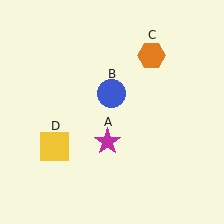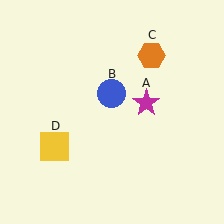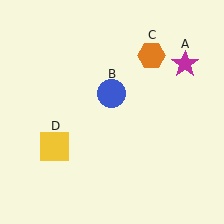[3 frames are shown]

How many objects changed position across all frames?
1 object changed position: magenta star (object A).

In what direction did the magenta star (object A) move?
The magenta star (object A) moved up and to the right.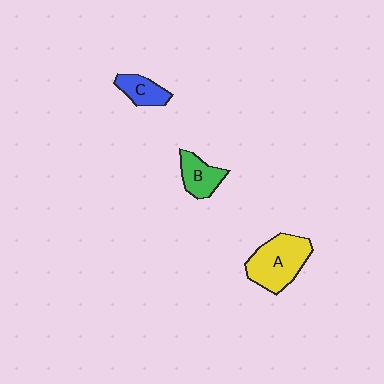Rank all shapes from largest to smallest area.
From largest to smallest: A (yellow), B (green), C (blue).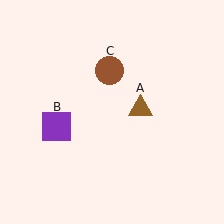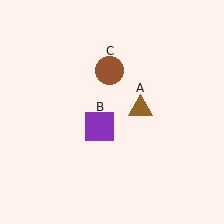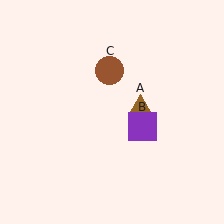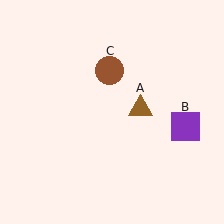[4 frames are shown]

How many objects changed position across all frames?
1 object changed position: purple square (object B).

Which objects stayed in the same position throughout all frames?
Brown triangle (object A) and brown circle (object C) remained stationary.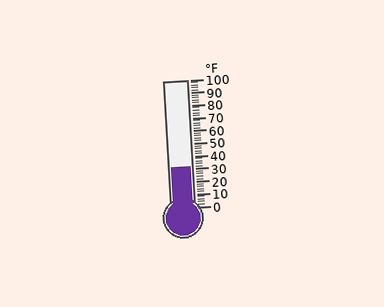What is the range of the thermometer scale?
The thermometer scale ranges from 0°F to 100°F.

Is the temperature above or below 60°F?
The temperature is below 60°F.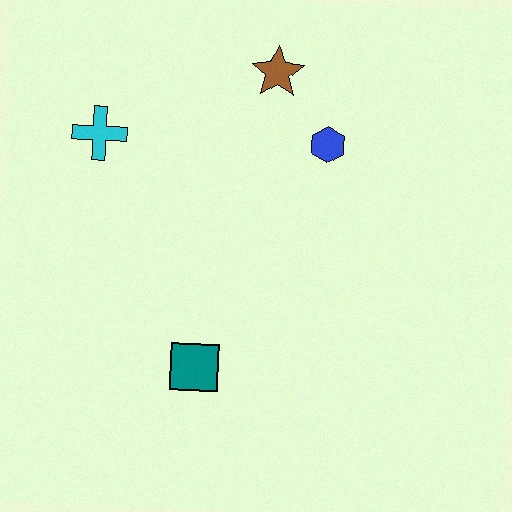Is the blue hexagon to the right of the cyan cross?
Yes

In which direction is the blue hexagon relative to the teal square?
The blue hexagon is above the teal square.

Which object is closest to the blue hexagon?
The brown star is closest to the blue hexagon.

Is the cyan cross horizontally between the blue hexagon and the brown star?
No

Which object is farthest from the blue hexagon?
The teal square is farthest from the blue hexagon.